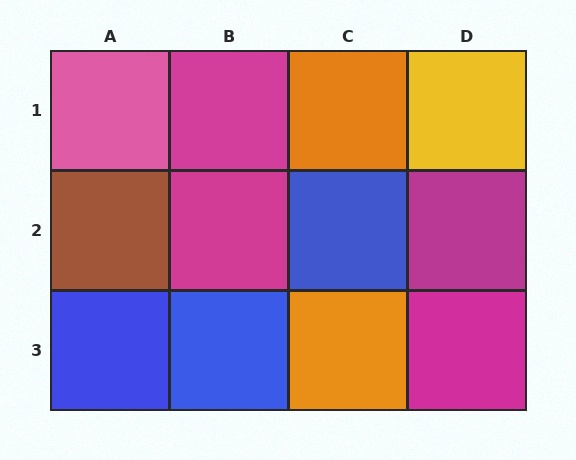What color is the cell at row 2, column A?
Brown.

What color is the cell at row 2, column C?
Blue.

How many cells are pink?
1 cell is pink.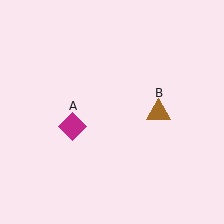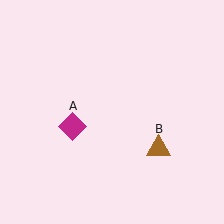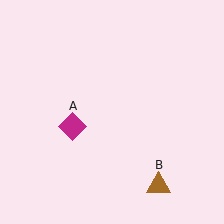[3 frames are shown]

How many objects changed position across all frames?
1 object changed position: brown triangle (object B).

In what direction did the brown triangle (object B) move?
The brown triangle (object B) moved down.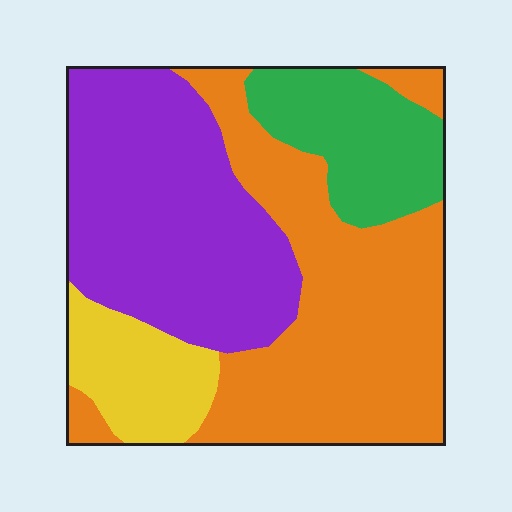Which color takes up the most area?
Orange, at roughly 40%.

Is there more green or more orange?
Orange.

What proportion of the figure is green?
Green covers 15% of the figure.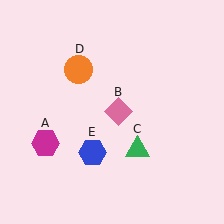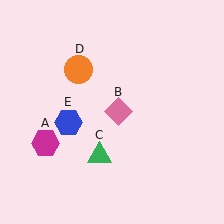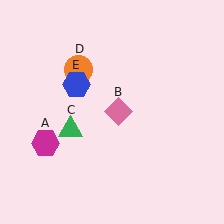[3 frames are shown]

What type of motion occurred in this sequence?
The green triangle (object C), blue hexagon (object E) rotated clockwise around the center of the scene.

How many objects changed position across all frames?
2 objects changed position: green triangle (object C), blue hexagon (object E).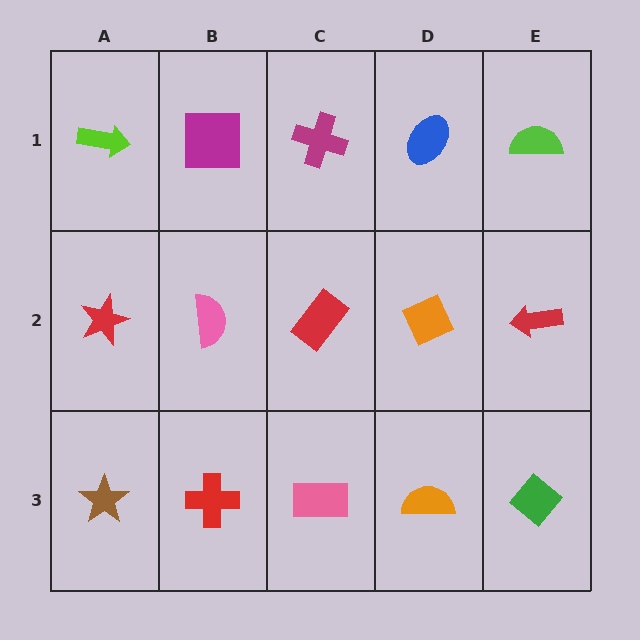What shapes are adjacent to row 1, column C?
A red rectangle (row 2, column C), a magenta square (row 1, column B), a blue ellipse (row 1, column D).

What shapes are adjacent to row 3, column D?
An orange diamond (row 2, column D), a pink rectangle (row 3, column C), a green diamond (row 3, column E).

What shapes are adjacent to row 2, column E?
A lime semicircle (row 1, column E), a green diamond (row 3, column E), an orange diamond (row 2, column D).